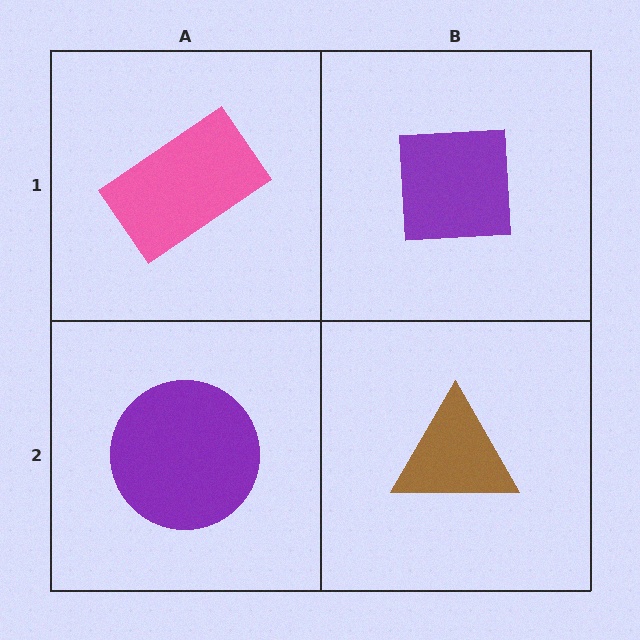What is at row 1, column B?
A purple square.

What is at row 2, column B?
A brown triangle.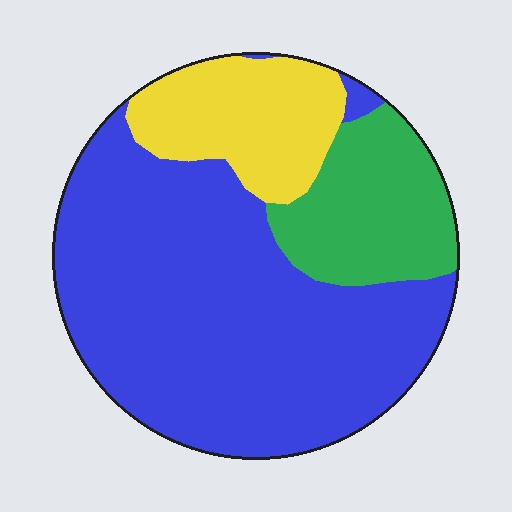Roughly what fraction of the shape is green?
Green takes up about one sixth (1/6) of the shape.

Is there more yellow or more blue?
Blue.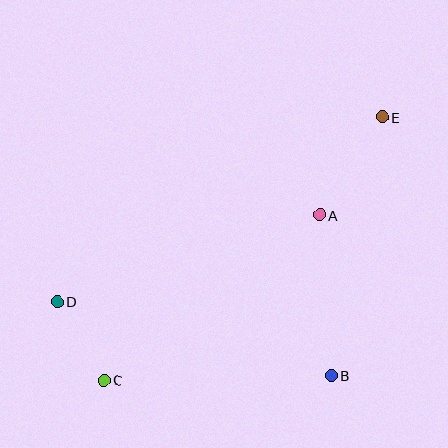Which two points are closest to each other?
Points C and D are closest to each other.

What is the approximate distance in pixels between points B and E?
The distance between B and E is approximately 263 pixels.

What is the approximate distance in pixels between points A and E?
The distance between A and E is approximately 116 pixels.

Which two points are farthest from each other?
Points C and E are farthest from each other.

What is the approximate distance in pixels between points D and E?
The distance between D and E is approximately 373 pixels.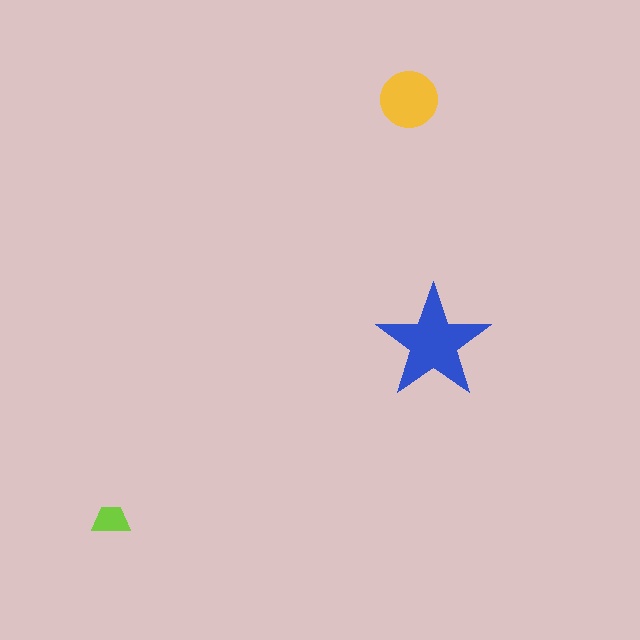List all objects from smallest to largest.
The lime trapezoid, the yellow circle, the blue star.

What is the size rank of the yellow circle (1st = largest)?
2nd.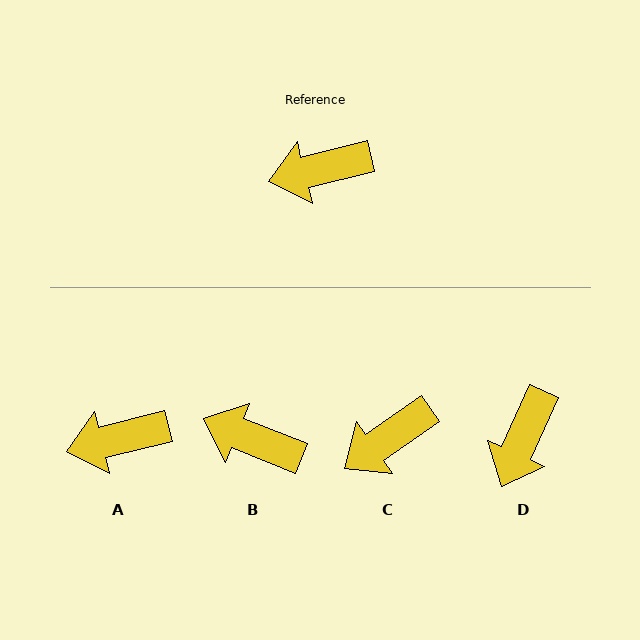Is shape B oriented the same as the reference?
No, it is off by about 36 degrees.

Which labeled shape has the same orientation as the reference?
A.